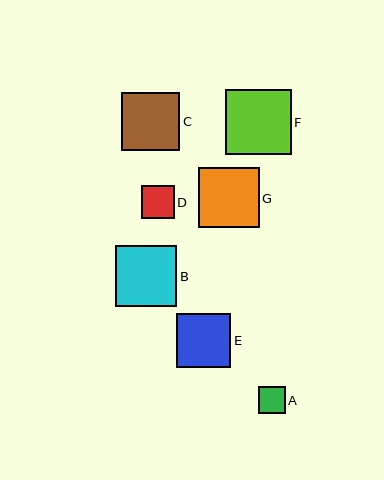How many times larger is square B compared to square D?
Square B is approximately 1.9 times the size of square D.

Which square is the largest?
Square F is the largest with a size of approximately 65 pixels.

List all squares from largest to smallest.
From largest to smallest: F, B, G, C, E, D, A.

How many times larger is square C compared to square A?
Square C is approximately 2.2 times the size of square A.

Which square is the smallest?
Square A is the smallest with a size of approximately 27 pixels.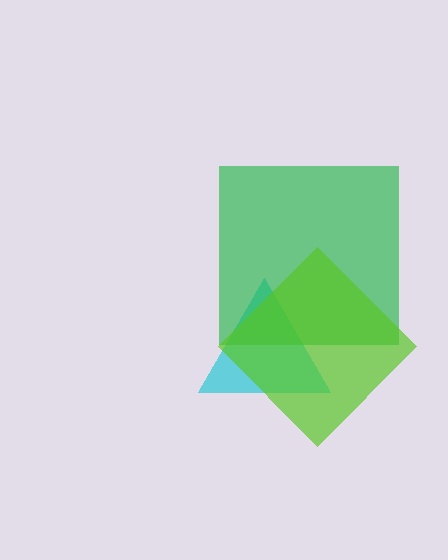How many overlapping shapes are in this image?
There are 3 overlapping shapes in the image.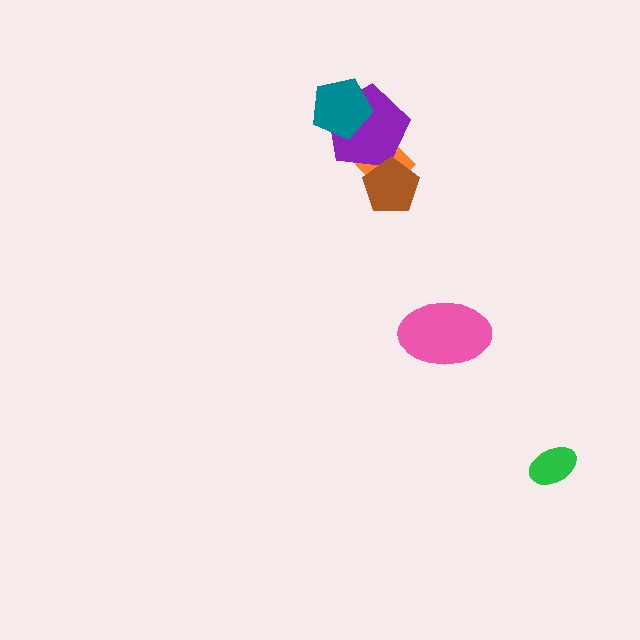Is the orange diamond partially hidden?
Yes, it is partially covered by another shape.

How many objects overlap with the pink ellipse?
0 objects overlap with the pink ellipse.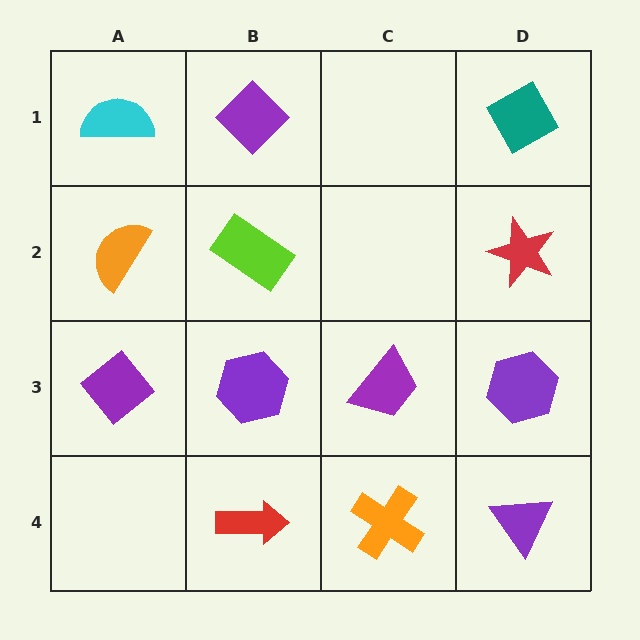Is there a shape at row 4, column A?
No, that cell is empty.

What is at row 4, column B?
A red arrow.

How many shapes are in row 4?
3 shapes.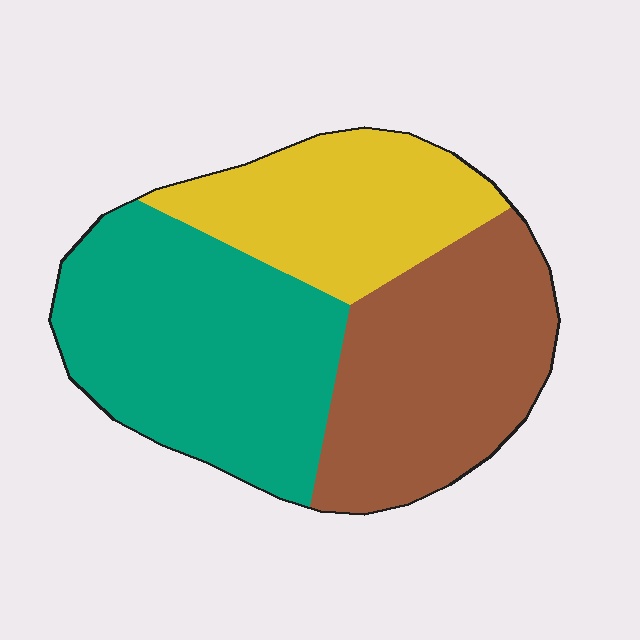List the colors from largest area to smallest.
From largest to smallest: teal, brown, yellow.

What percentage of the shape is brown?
Brown covers roughly 35% of the shape.